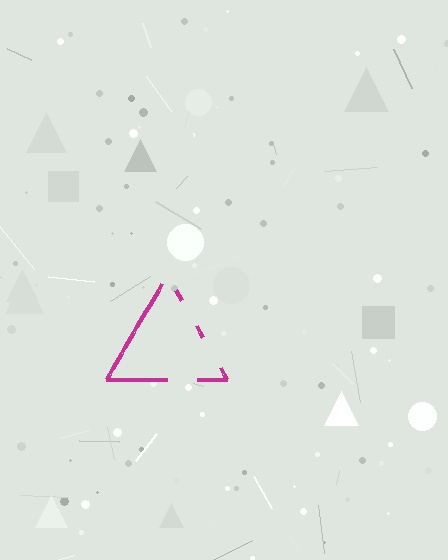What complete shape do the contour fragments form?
The contour fragments form a triangle.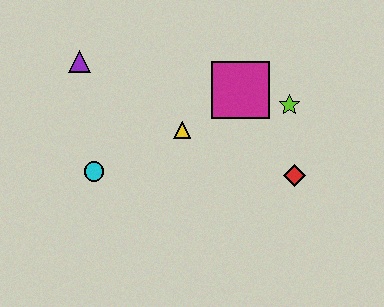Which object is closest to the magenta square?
The lime star is closest to the magenta square.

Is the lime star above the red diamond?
Yes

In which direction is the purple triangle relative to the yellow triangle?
The purple triangle is to the left of the yellow triangle.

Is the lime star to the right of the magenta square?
Yes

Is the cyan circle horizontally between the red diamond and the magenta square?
No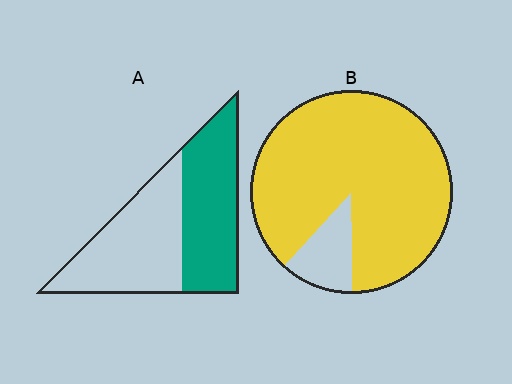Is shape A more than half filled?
Roughly half.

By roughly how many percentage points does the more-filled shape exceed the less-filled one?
By roughly 40 percentage points (B over A).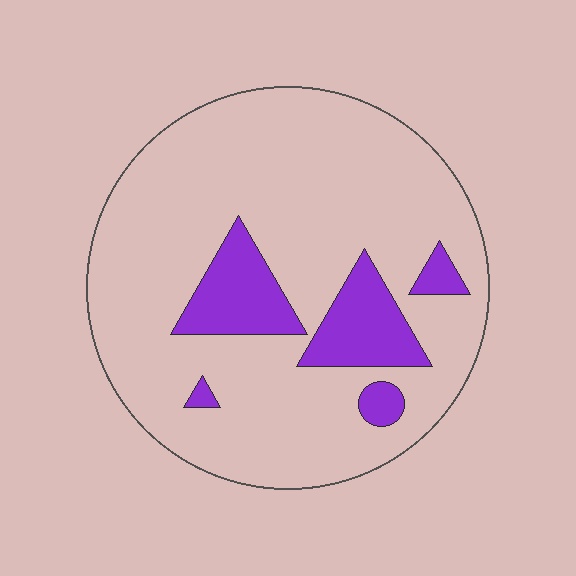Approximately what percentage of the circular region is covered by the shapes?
Approximately 15%.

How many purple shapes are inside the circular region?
5.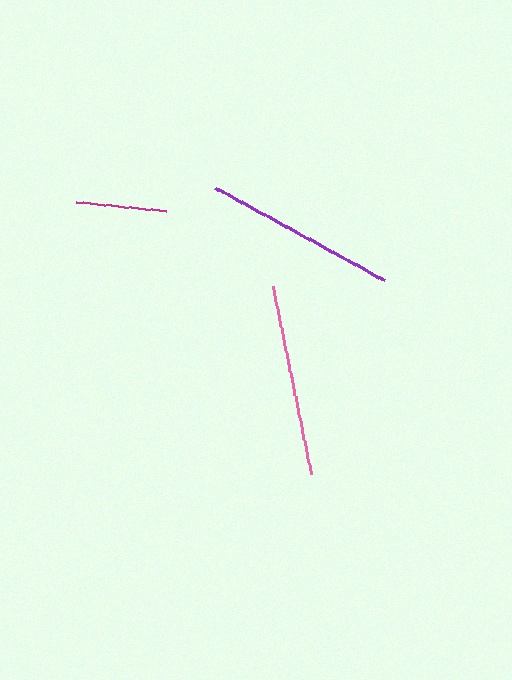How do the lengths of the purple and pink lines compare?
The purple and pink lines are approximately the same length.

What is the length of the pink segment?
The pink segment is approximately 191 pixels long.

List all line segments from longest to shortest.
From longest to shortest: purple, pink, magenta.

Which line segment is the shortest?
The magenta line is the shortest at approximately 91 pixels.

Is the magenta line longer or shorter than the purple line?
The purple line is longer than the magenta line.